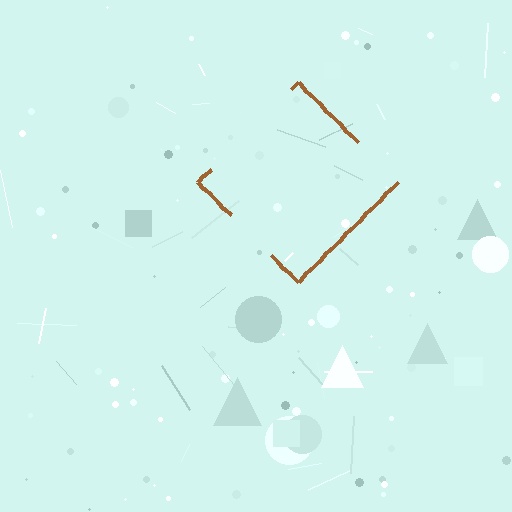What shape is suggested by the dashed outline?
The dashed outline suggests a diamond.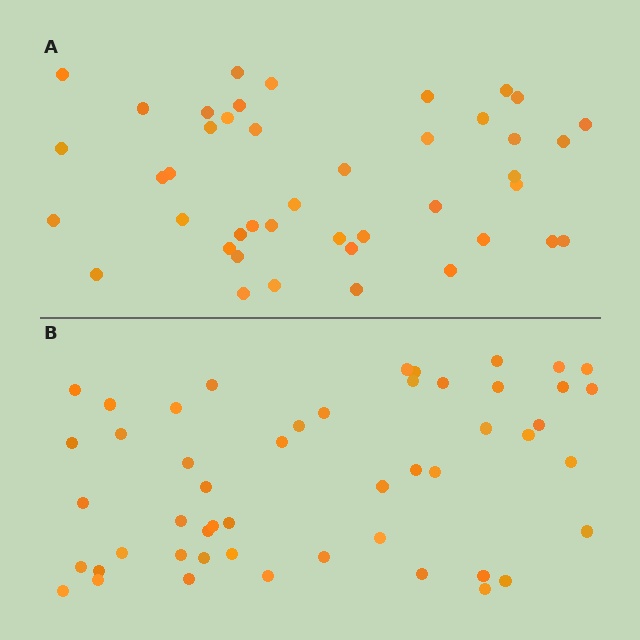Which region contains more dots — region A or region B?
Region B (the bottom region) has more dots.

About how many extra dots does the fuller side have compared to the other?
Region B has roughly 8 or so more dots than region A.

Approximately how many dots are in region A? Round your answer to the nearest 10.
About 40 dots. (The exact count is 43, which rounds to 40.)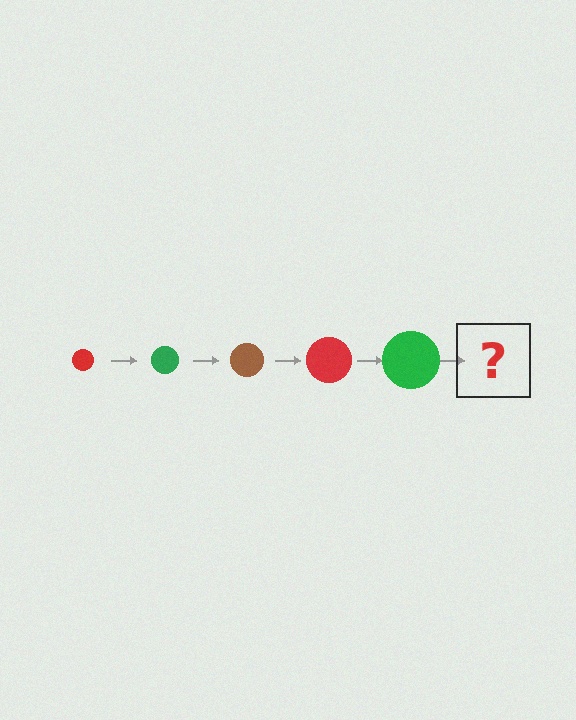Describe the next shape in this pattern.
It should be a brown circle, larger than the previous one.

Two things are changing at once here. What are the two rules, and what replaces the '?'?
The two rules are that the circle grows larger each step and the color cycles through red, green, and brown. The '?' should be a brown circle, larger than the previous one.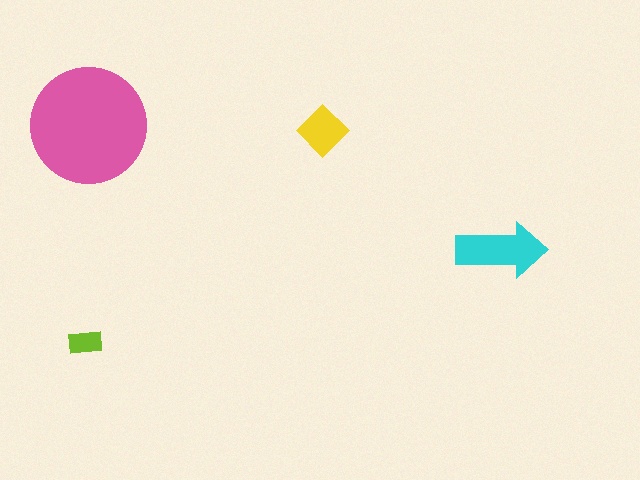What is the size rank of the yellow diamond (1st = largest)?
3rd.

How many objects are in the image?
There are 4 objects in the image.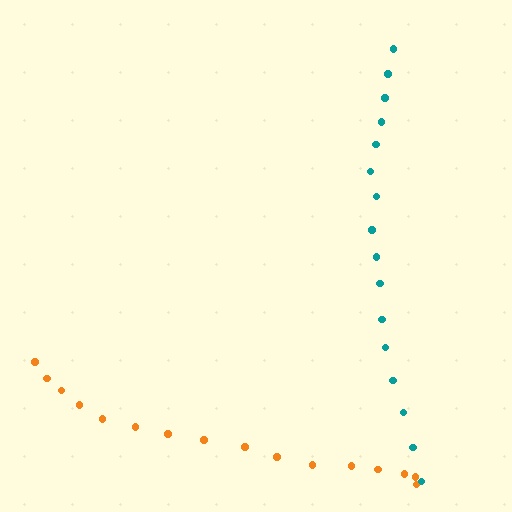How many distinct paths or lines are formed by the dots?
There are 2 distinct paths.